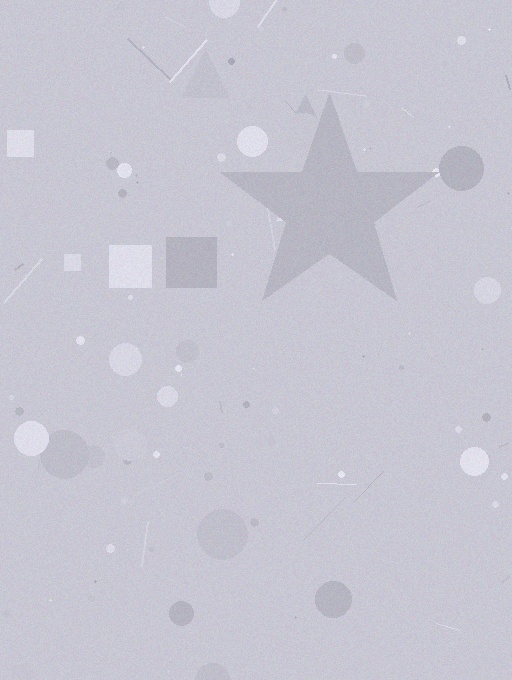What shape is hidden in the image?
A star is hidden in the image.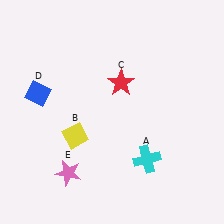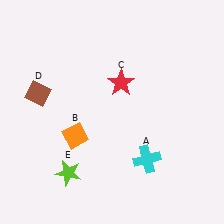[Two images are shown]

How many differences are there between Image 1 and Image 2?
There are 3 differences between the two images.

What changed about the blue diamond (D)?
In Image 1, D is blue. In Image 2, it changed to brown.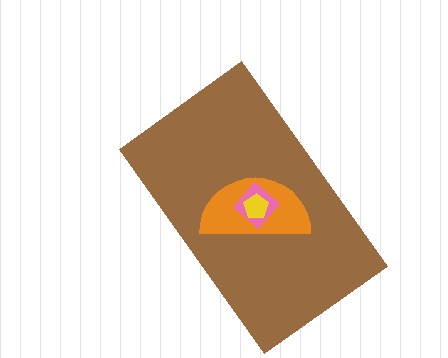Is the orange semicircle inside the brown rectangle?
Yes.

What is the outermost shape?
The brown rectangle.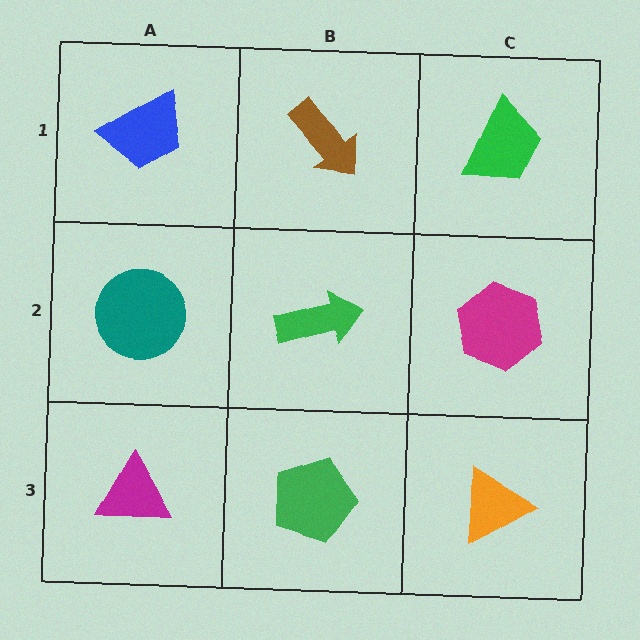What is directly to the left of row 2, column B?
A teal circle.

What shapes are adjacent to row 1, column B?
A green arrow (row 2, column B), a blue trapezoid (row 1, column A), a green trapezoid (row 1, column C).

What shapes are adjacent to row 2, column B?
A brown arrow (row 1, column B), a green pentagon (row 3, column B), a teal circle (row 2, column A), a magenta hexagon (row 2, column C).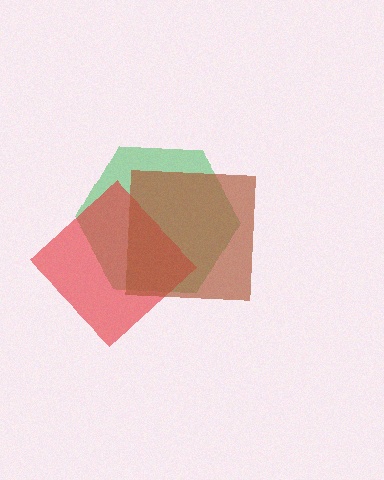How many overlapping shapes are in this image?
There are 3 overlapping shapes in the image.